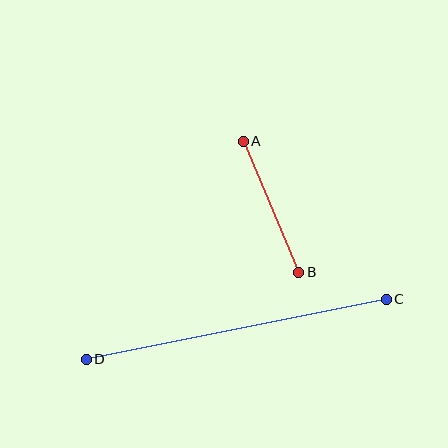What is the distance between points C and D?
The distance is approximately 306 pixels.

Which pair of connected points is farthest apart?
Points C and D are farthest apart.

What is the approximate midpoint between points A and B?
The midpoint is at approximately (271, 207) pixels.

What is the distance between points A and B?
The distance is approximately 142 pixels.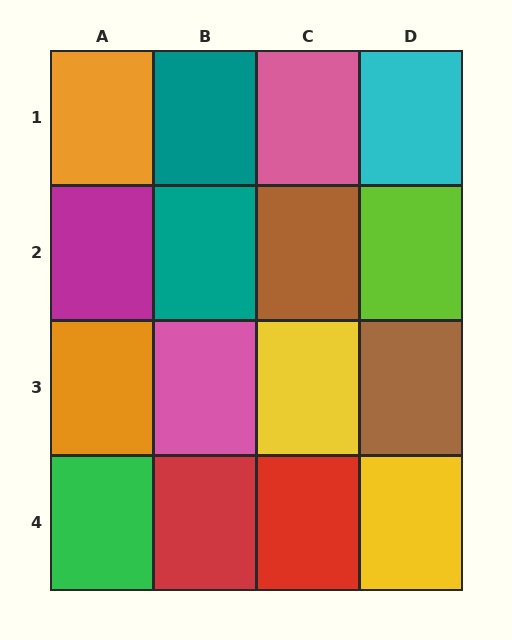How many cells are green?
1 cell is green.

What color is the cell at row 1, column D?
Cyan.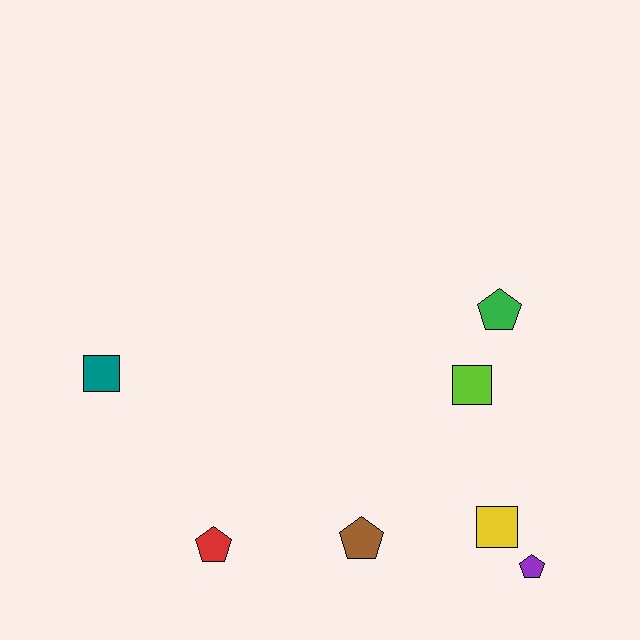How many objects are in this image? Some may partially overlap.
There are 7 objects.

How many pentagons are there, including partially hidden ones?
There are 4 pentagons.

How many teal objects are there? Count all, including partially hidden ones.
There is 1 teal object.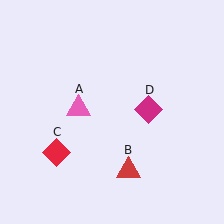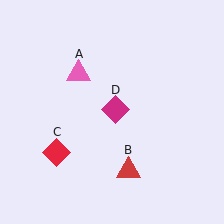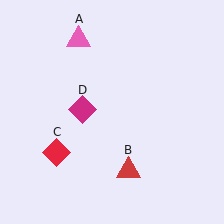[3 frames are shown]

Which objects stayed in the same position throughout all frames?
Red triangle (object B) and red diamond (object C) remained stationary.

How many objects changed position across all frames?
2 objects changed position: pink triangle (object A), magenta diamond (object D).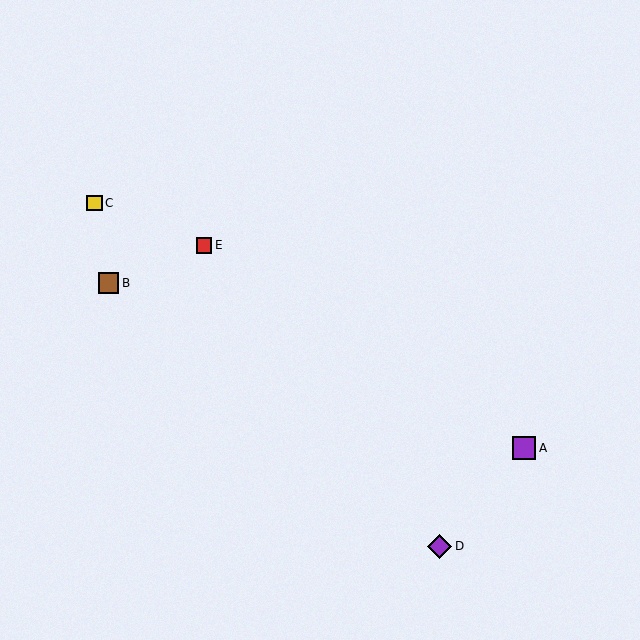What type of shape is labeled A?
Shape A is a purple square.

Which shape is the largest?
The purple diamond (labeled D) is the largest.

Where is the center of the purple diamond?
The center of the purple diamond is at (440, 546).